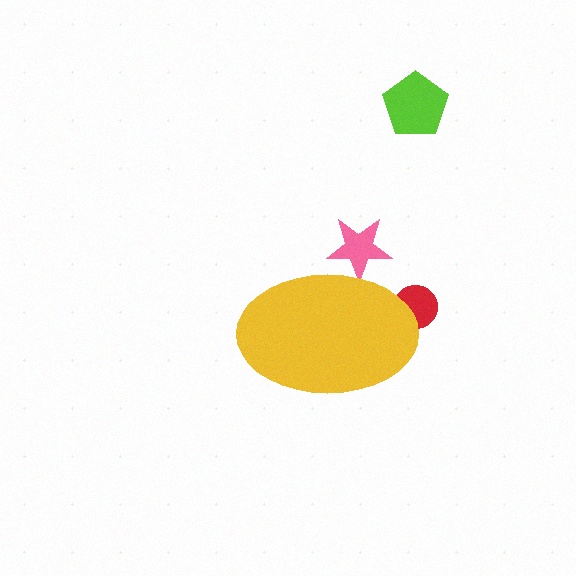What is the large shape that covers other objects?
A yellow ellipse.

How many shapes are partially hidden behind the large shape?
2 shapes are partially hidden.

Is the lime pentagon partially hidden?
No, the lime pentagon is fully visible.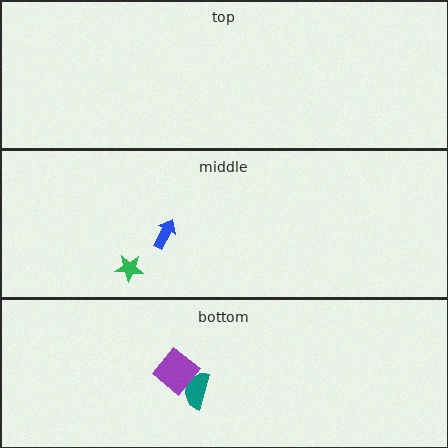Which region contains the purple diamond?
The bottom region.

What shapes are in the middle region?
The blue arrow, the green star.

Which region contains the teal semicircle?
The bottom region.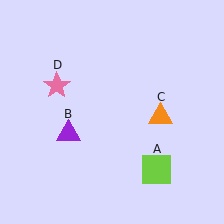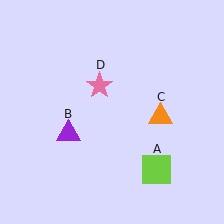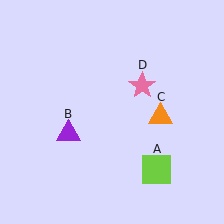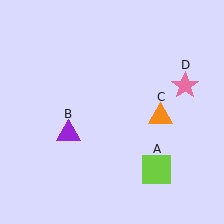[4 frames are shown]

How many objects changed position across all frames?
1 object changed position: pink star (object D).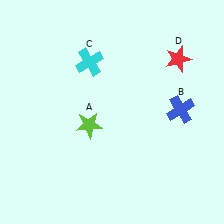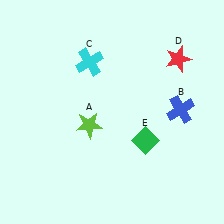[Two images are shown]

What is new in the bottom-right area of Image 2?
A green diamond (E) was added in the bottom-right area of Image 2.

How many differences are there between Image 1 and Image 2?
There is 1 difference between the two images.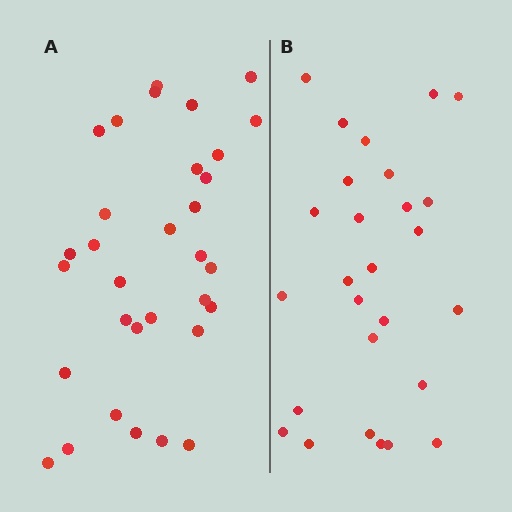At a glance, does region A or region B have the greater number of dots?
Region A (the left region) has more dots.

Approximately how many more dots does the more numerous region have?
Region A has about 5 more dots than region B.